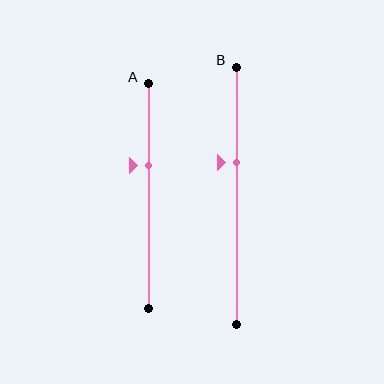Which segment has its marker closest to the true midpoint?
Segment B has its marker closest to the true midpoint.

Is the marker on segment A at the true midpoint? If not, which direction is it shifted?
No, the marker on segment A is shifted upward by about 14% of the segment length.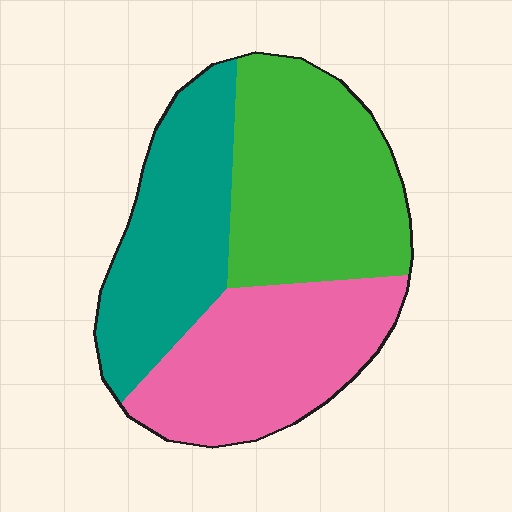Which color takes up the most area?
Green, at roughly 35%.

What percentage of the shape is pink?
Pink covers around 35% of the shape.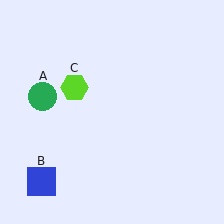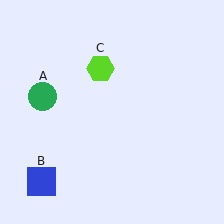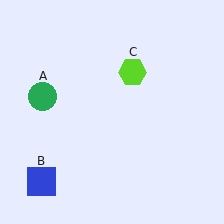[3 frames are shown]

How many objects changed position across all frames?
1 object changed position: lime hexagon (object C).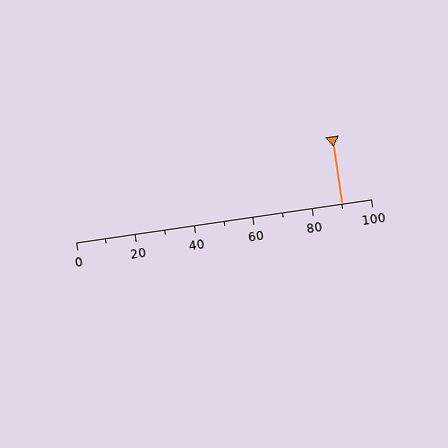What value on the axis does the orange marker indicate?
The marker indicates approximately 90.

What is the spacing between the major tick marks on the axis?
The major ticks are spaced 20 apart.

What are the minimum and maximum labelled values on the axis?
The axis runs from 0 to 100.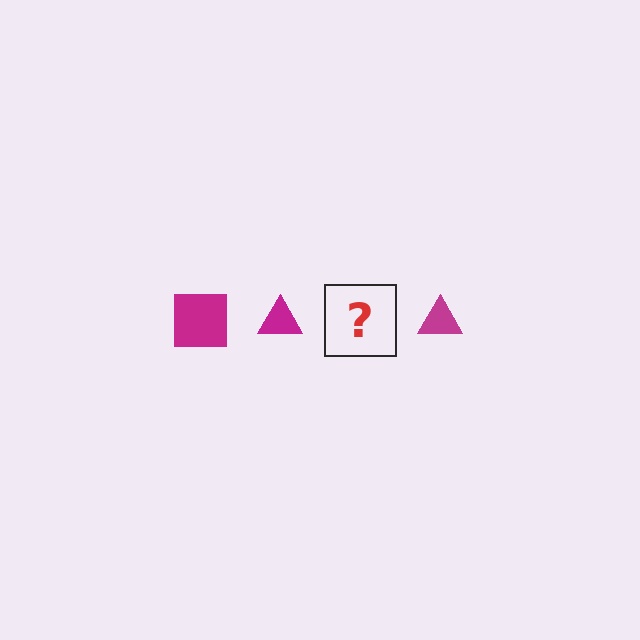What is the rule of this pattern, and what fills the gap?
The rule is that the pattern cycles through square, triangle shapes in magenta. The gap should be filled with a magenta square.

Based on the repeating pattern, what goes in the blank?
The blank should be a magenta square.